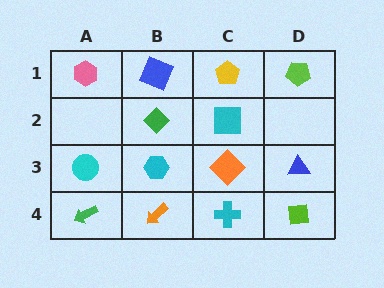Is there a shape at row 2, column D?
No, that cell is empty.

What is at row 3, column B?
A cyan hexagon.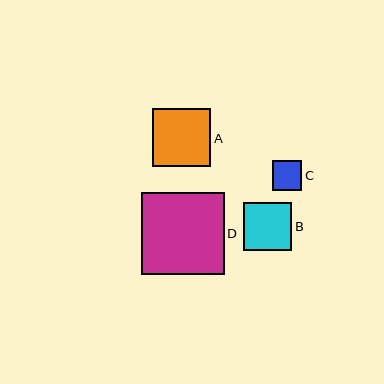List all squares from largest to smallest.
From largest to smallest: D, A, B, C.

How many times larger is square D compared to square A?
Square D is approximately 1.4 times the size of square A.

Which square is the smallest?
Square C is the smallest with a size of approximately 30 pixels.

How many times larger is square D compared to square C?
Square D is approximately 2.8 times the size of square C.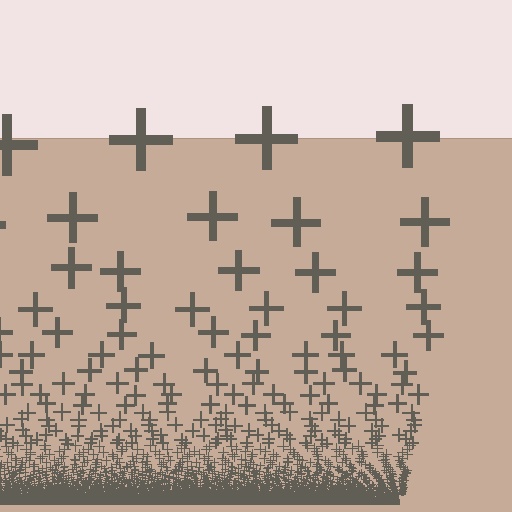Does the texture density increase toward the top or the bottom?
Density increases toward the bottom.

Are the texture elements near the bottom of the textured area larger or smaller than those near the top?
Smaller. The gradient is inverted — elements near the bottom are smaller and denser.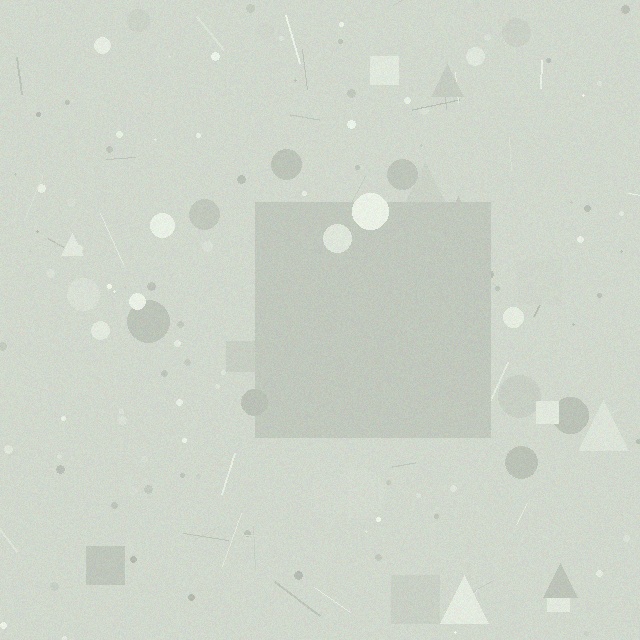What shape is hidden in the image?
A square is hidden in the image.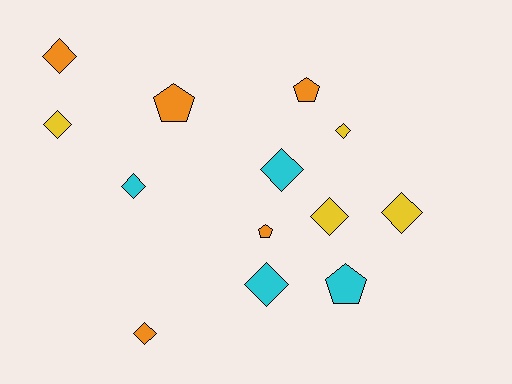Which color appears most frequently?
Orange, with 5 objects.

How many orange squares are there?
There are no orange squares.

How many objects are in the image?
There are 13 objects.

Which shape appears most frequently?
Diamond, with 9 objects.